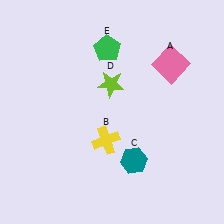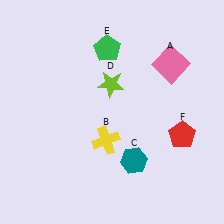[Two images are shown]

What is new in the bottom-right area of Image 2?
A red pentagon (F) was added in the bottom-right area of Image 2.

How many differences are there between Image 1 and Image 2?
There is 1 difference between the two images.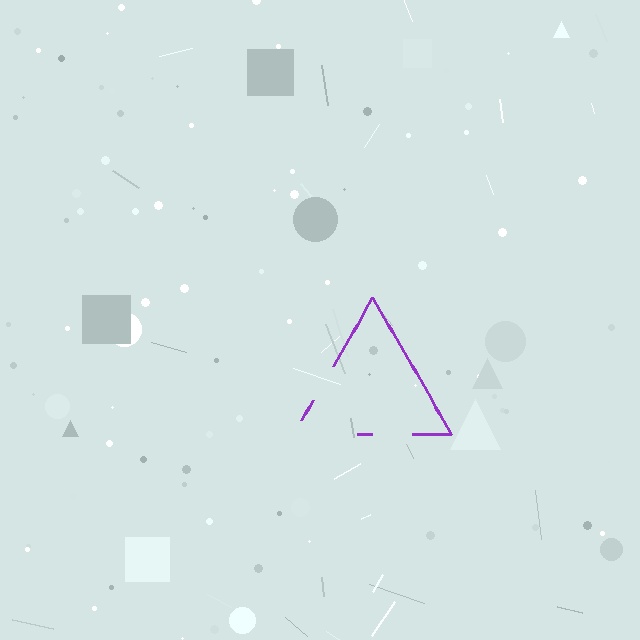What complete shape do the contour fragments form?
The contour fragments form a triangle.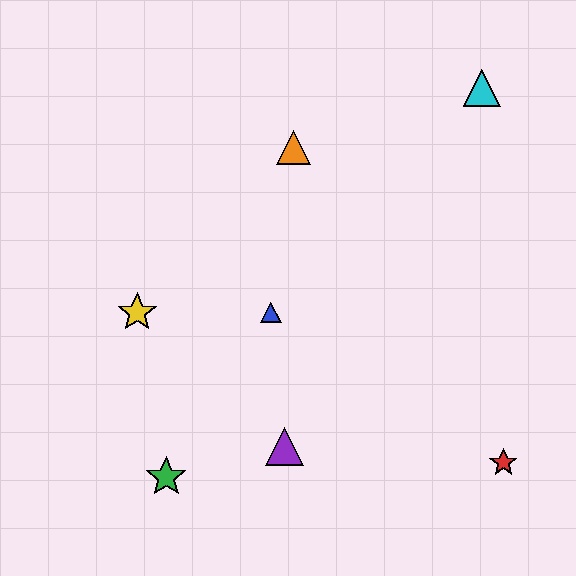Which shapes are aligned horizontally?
The blue triangle, the yellow star are aligned horizontally.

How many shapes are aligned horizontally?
2 shapes (the blue triangle, the yellow star) are aligned horizontally.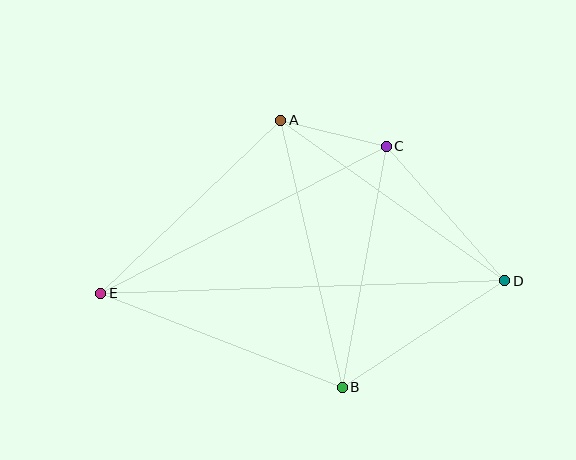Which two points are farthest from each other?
Points D and E are farthest from each other.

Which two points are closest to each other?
Points A and C are closest to each other.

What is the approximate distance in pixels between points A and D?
The distance between A and D is approximately 276 pixels.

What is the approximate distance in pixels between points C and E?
The distance between C and E is approximately 321 pixels.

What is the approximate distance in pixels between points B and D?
The distance between B and D is approximately 194 pixels.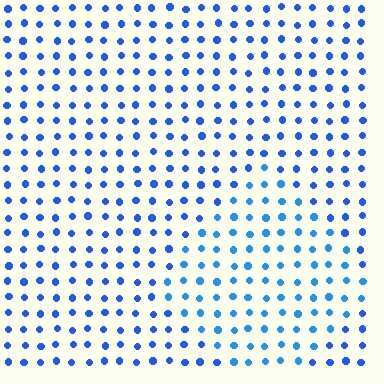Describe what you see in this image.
The image is filled with small blue elements in a uniform arrangement. A diamond-shaped region is visible where the elements are tinted to a slightly different hue, forming a subtle color boundary.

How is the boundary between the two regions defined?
The boundary is defined purely by a slight shift in hue (about 19 degrees). Spacing, size, and orientation are identical on both sides.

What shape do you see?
I see a diamond.